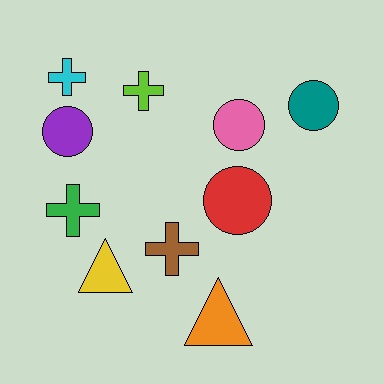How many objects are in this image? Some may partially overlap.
There are 10 objects.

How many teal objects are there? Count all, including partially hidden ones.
There is 1 teal object.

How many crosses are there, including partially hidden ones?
There are 4 crosses.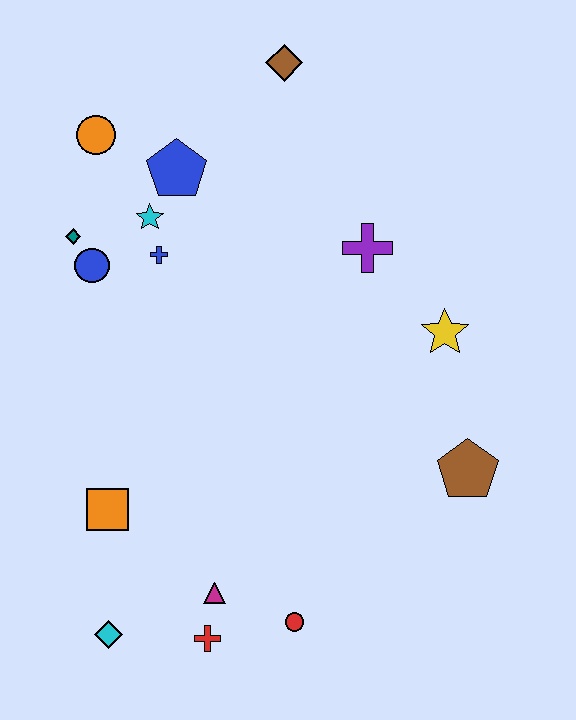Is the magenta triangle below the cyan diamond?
No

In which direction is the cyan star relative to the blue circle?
The cyan star is to the right of the blue circle.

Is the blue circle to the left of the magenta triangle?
Yes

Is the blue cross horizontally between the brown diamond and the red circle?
No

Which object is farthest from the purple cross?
The cyan diamond is farthest from the purple cross.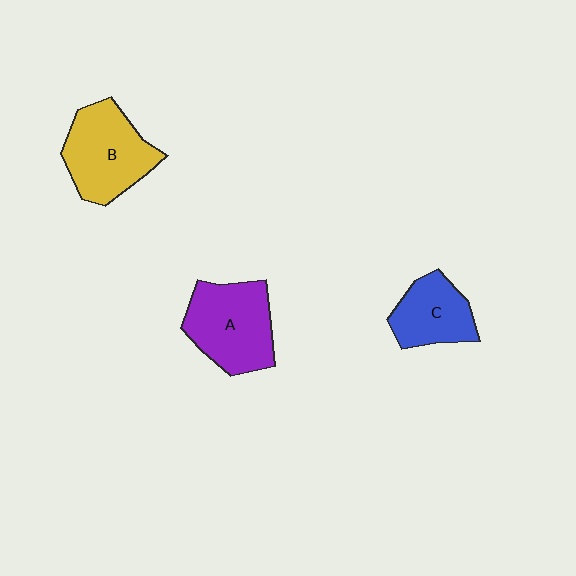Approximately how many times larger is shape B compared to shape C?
Approximately 1.4 times.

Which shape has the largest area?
Shape B (yellow).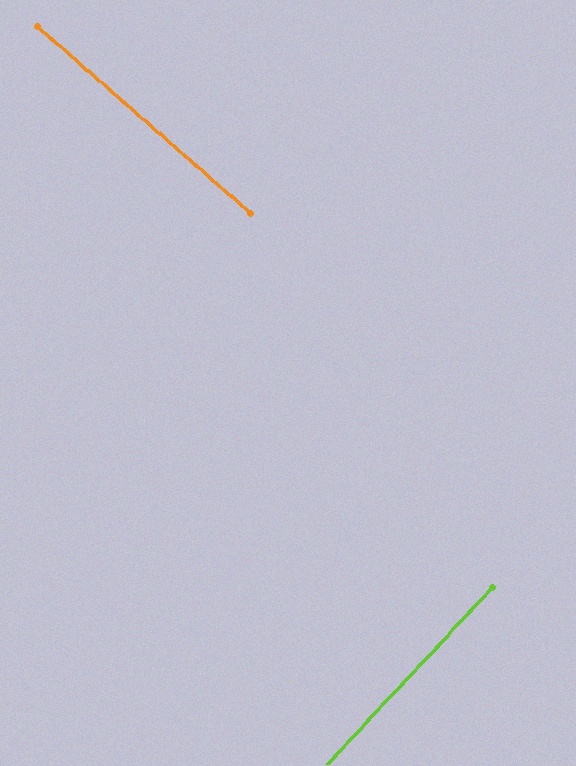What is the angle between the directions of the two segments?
Approximately 88 degrees.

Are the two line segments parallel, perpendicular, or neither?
Perpendicular — they meet at approximately 88°.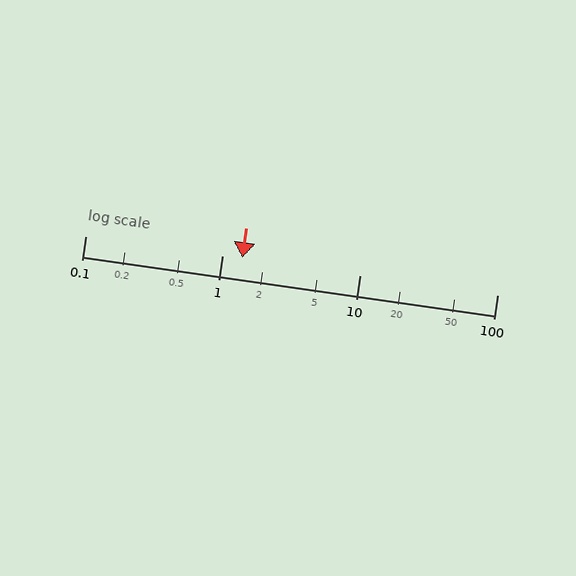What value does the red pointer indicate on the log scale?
The pointer indicates approximately 1.4.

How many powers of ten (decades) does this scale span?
The scale spans 3 decades, from 0.1 to 100.